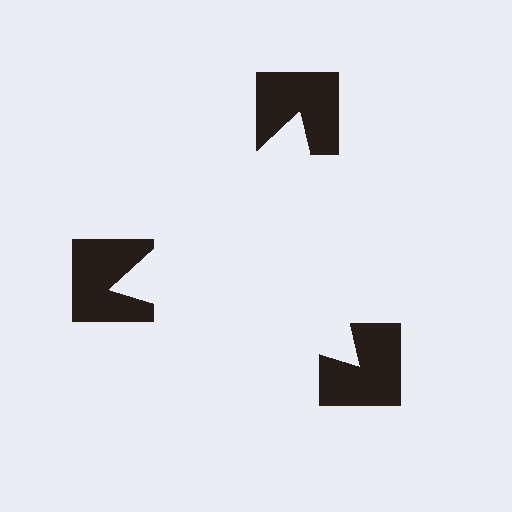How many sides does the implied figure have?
3 sides.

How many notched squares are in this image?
There are 3 — one at each vertex of the illusory triangle.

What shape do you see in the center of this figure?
An illusory triangle — its edges are inferred from the aligned wedge cuts in the notched squares, not physically drawn.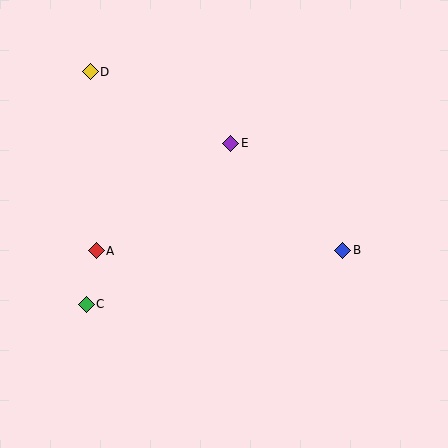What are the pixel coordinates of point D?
Point D is at (90, 72).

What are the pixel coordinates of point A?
Point A is at (96, 251).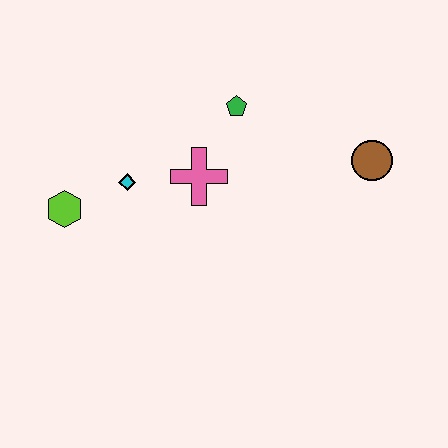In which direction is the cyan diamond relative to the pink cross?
The cyan diamond is to the left of the pink cross.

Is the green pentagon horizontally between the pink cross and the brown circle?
Yes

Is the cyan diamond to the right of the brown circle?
No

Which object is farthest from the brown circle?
The lime hexagon is farthest from the brown circle.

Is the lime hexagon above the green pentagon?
No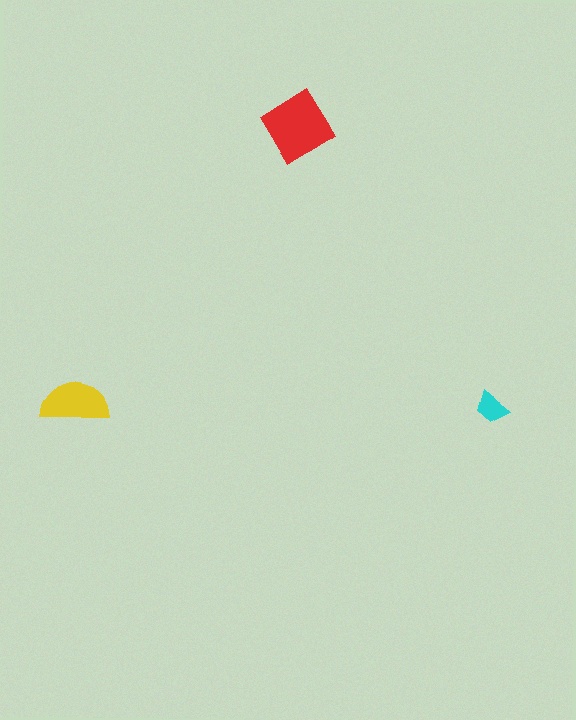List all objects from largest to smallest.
The red diamond, the yellow semicircle, the cyan trapezoid.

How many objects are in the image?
There are 3 objects in the image.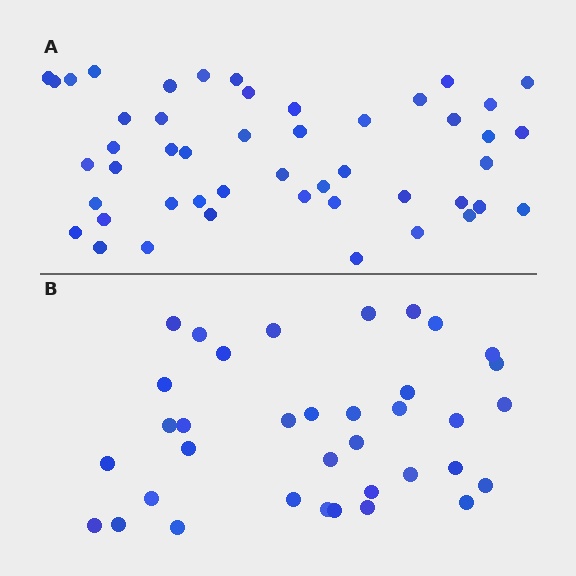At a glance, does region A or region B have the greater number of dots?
Region A (the top region) has more dots.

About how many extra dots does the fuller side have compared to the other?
Region A has roughly 12 or so more dots than region B.